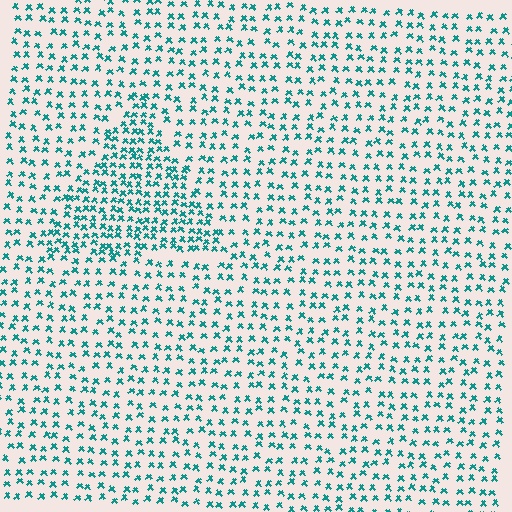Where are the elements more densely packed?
The elements are more densely packed inside the triangle boundary.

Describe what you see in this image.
The image contains small teal elements arranged at two different densities. A triangle-shaped region is visible where the elements are more densely packed than the surrounding area.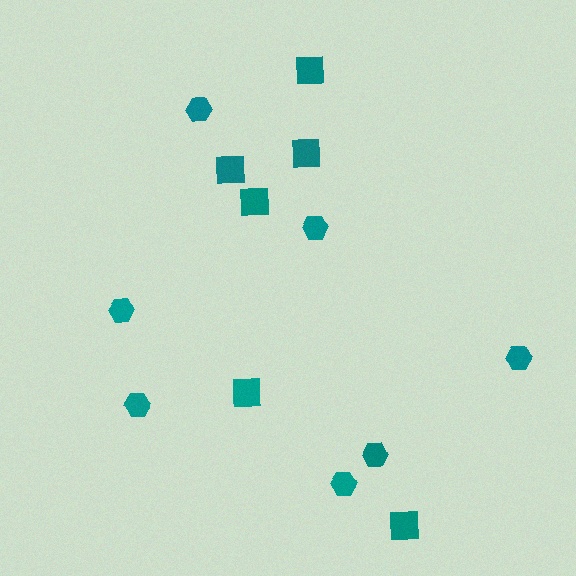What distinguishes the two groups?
There are 2 groups: one group of hexagons (7) and one group of squares (6).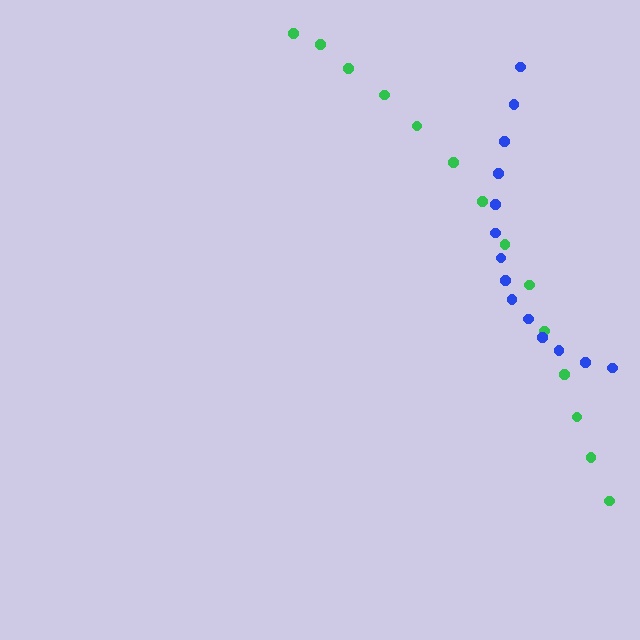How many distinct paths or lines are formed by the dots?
There are 2 distinct paths.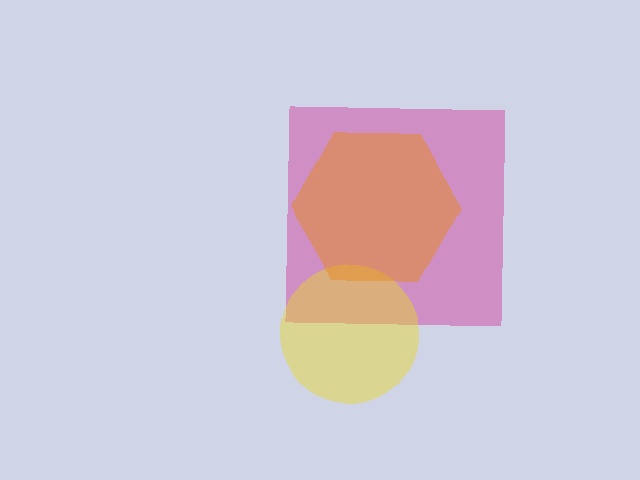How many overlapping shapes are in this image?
There are 3 overlapping shapes in the image.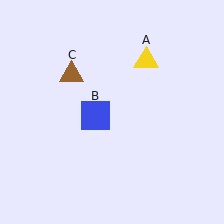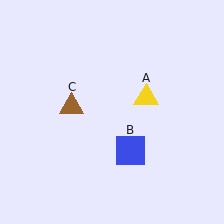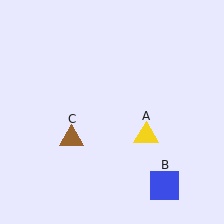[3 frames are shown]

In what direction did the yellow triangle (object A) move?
The yellow triangle (object A) moved down.